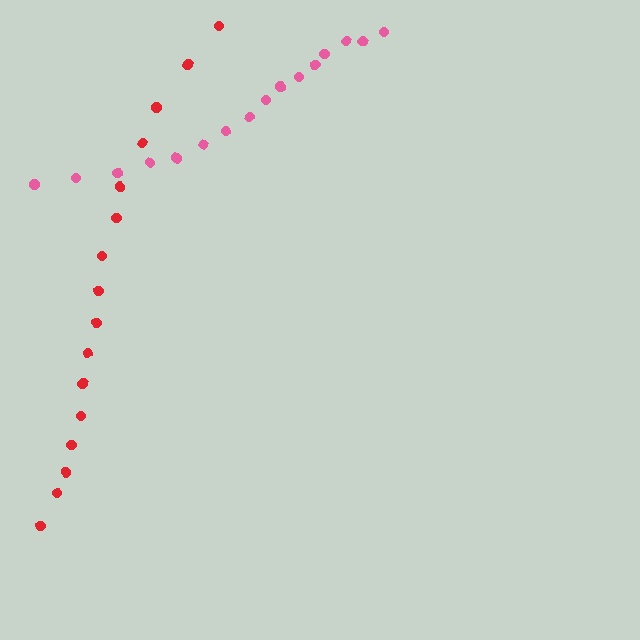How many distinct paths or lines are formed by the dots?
There are 2 distinct paths.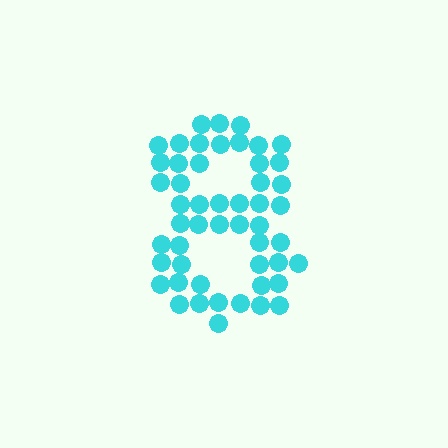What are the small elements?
The small elements are circles.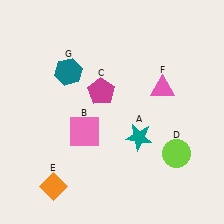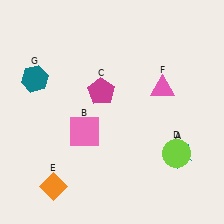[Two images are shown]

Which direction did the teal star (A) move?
The teal star (A) moved right.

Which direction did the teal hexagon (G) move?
The teal hexagon (G) moved left.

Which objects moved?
The objects that moved are: the teal star (A), the teal hexagon (G).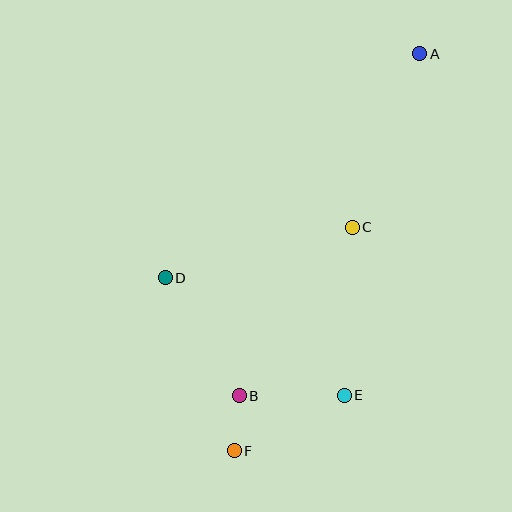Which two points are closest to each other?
Points B and F are closest to each other.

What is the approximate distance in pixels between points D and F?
The distance between D and F is approximately 187 pixels.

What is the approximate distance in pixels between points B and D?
The distance between B and D is approximately 139 pixels.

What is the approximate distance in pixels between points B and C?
The distance between B and C is approximately 203 pixels.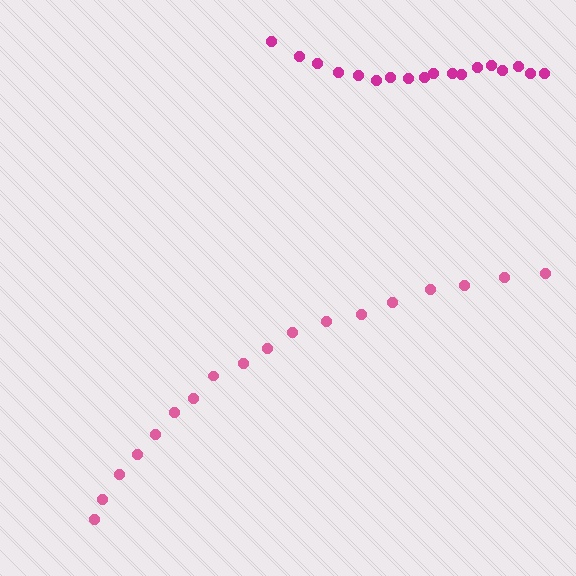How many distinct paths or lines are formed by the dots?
There are 2 distinct paths.